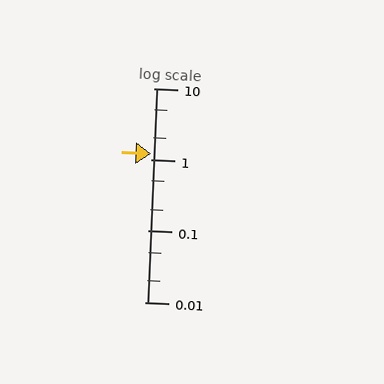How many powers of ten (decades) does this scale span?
The scale spans 3 decades, from 0.01 to 10.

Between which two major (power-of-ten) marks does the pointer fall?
The pointer is between 1 and 10.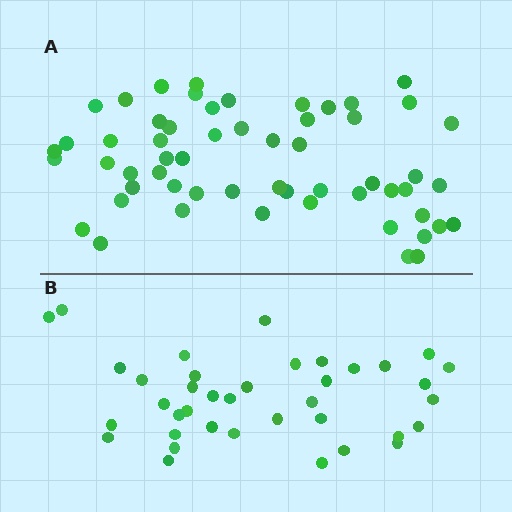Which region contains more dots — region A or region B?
Region A (the top region) has more dots.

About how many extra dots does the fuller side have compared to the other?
Region A has approximately 20 more dots than region B.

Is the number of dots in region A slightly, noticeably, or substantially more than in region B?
Region A has substantially more. The ratio is roughly 1.5 to 1.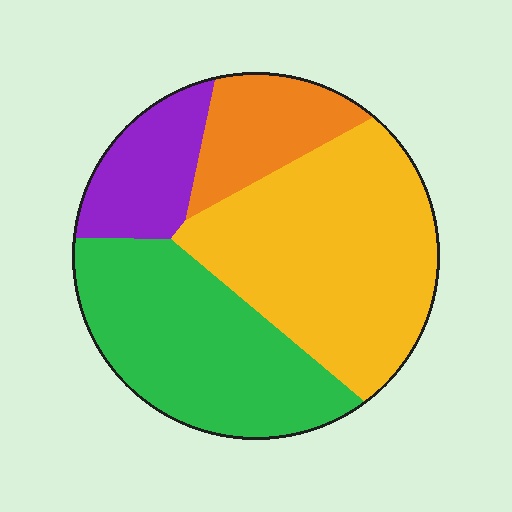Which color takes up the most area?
Yellow, at roughly 40%.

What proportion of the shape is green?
Green covers about 35% of the shape.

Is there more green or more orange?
Green.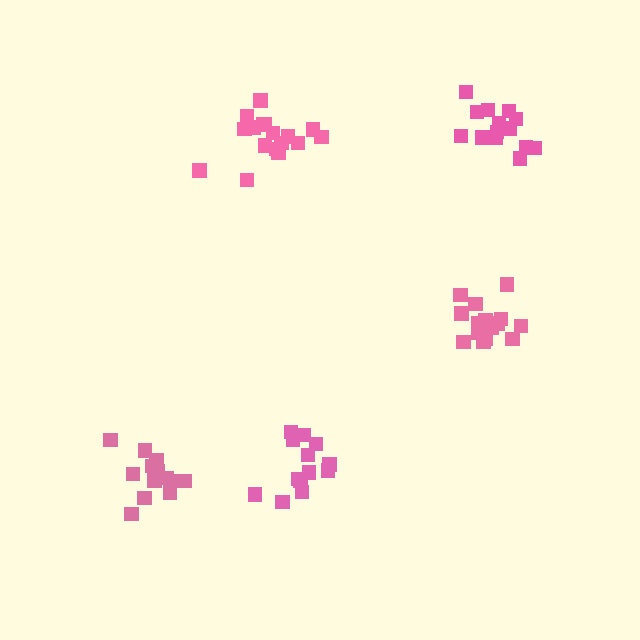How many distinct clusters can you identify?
There are 5 distinct clusters.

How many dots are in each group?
Group 1: 13 dots, Group 2: 17 dots, Group 3: 17 dots, Group 4: 15 dots, Group 5: 13 dots (75 total).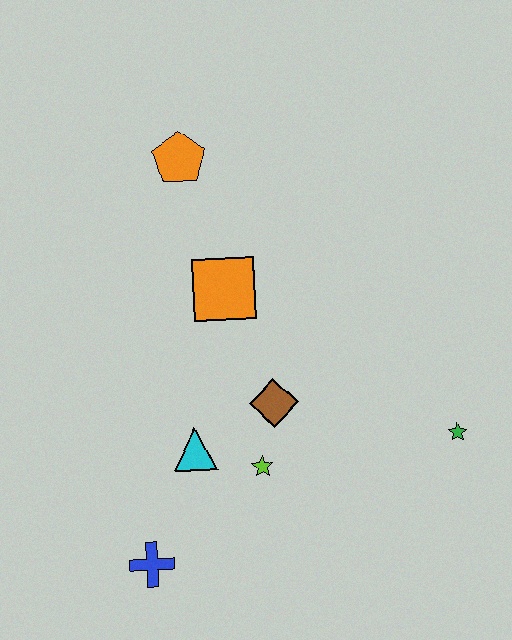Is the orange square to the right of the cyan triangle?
Yes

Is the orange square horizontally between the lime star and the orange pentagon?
Yes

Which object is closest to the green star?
The brown diamond is closest to the green star.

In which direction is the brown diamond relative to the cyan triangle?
The brown diamond is to the right of the cyan triangle.